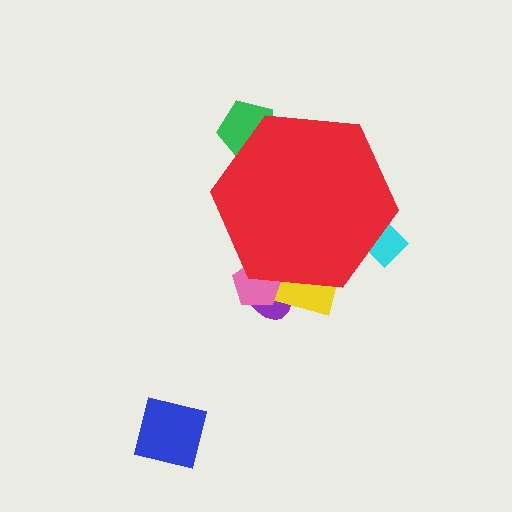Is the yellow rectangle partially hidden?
Yes, the yellow rectangle is partially hidden behind the red hexagon.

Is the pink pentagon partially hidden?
Yes, the pink pentagon is partially hidden behind the red hexagon.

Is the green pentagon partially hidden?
Yes, the green pentagon is partially hidden behind the red hexagon.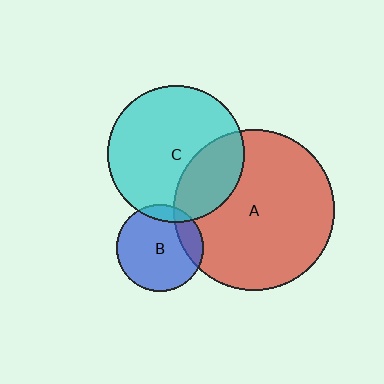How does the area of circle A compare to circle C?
Approximately 1.4 times.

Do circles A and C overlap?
Yes.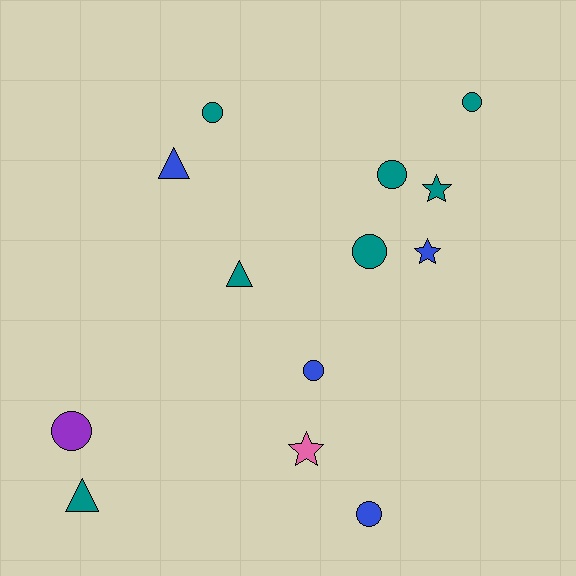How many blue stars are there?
There is 1 blue star.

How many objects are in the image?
There are 13 objects.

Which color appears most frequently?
Teal, with 7 objects.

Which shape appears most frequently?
Circle, with 7 objects.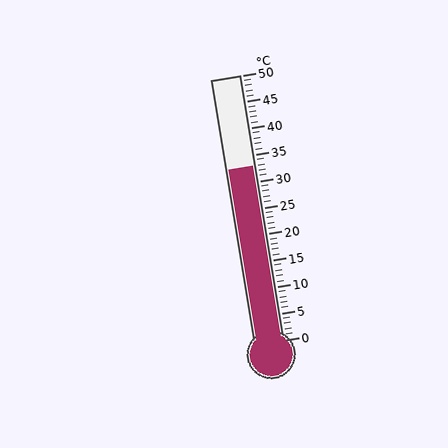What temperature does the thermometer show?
The thermometer shows approximately 33°C.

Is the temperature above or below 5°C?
The temperature is above 5°C.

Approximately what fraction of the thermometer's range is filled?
The thermometer is filled to approximately 65% of its range.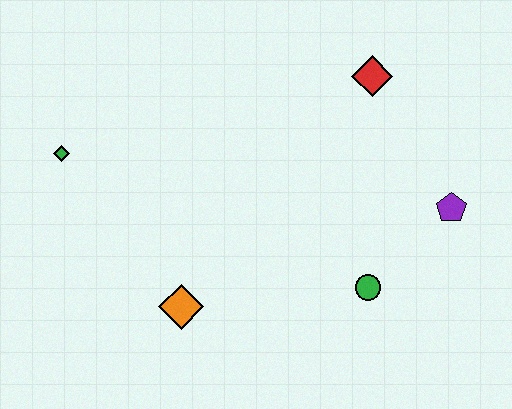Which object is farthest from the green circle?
The green diamond is farthest from the green circle.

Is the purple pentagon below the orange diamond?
No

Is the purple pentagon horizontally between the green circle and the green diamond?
No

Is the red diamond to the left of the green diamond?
No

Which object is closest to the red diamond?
The purple pentagon is closest to the red diamond.